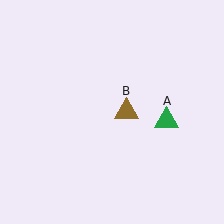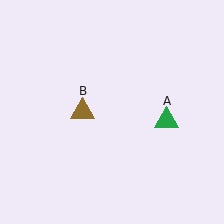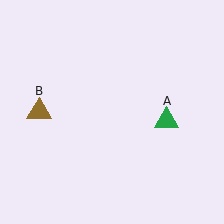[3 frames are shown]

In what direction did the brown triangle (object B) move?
The brown triangle (object B) moved left.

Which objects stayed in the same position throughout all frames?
Green triangle (object A) remained stationary.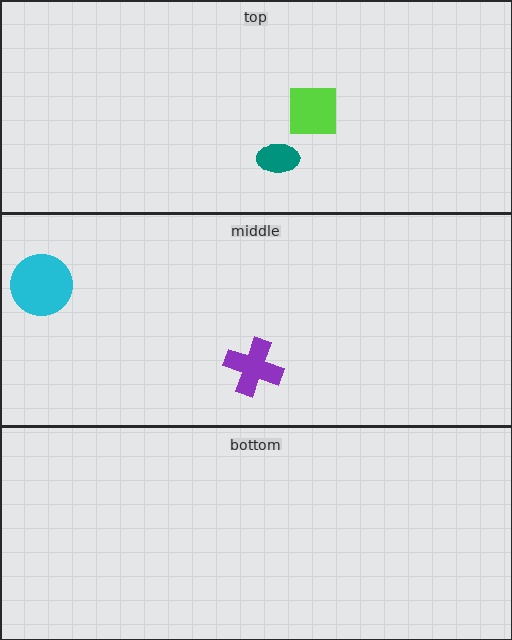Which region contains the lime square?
The top region.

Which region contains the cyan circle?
The middle region.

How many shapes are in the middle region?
2.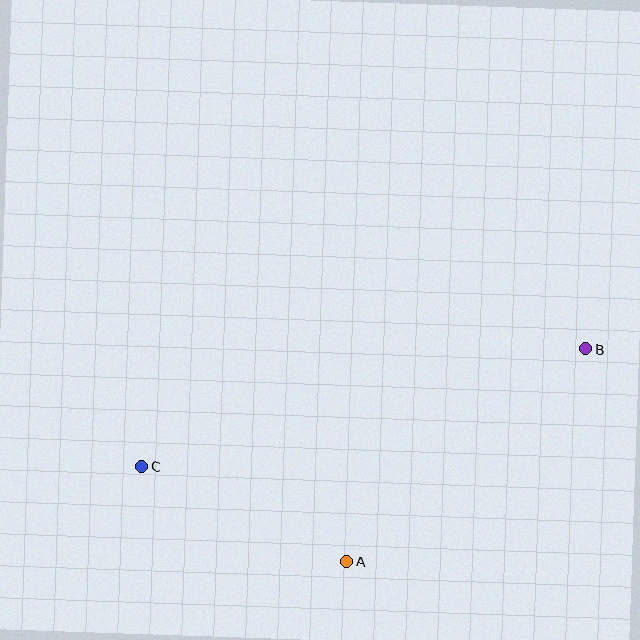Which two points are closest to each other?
Points A and C are closest to each other.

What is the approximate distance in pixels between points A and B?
The distance between A and B is approximately 320 pixels.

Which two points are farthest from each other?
Points B and C are farthest from each other.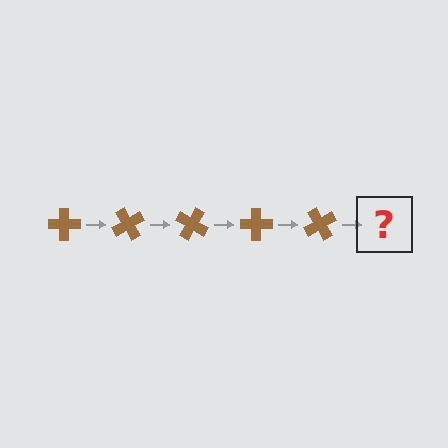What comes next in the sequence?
The next element should be a brown cross rotated 300 degrees.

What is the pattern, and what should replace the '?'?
The pattern is that the cross rotates 60 degrees each step. The '?' should be a brown cross rotated 300 degrees.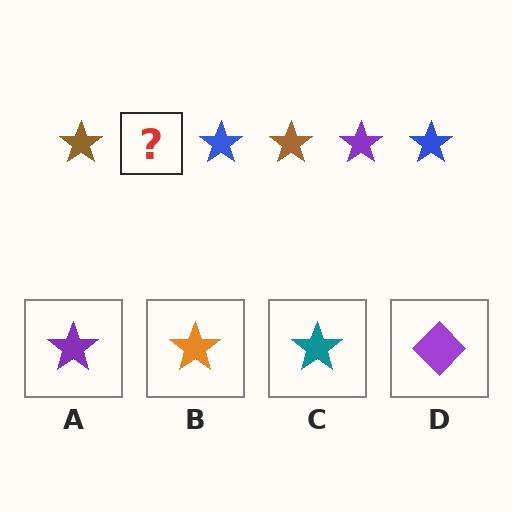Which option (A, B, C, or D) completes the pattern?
A.